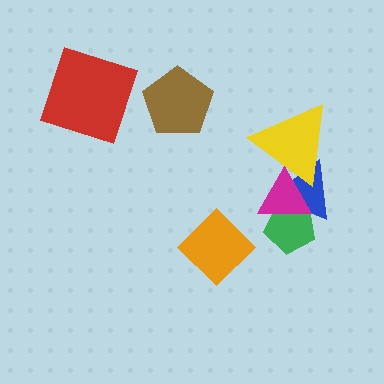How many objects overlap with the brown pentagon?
0 objects overlap with the brown pentagon.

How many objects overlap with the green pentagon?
2 objects overlap with the green pentagon.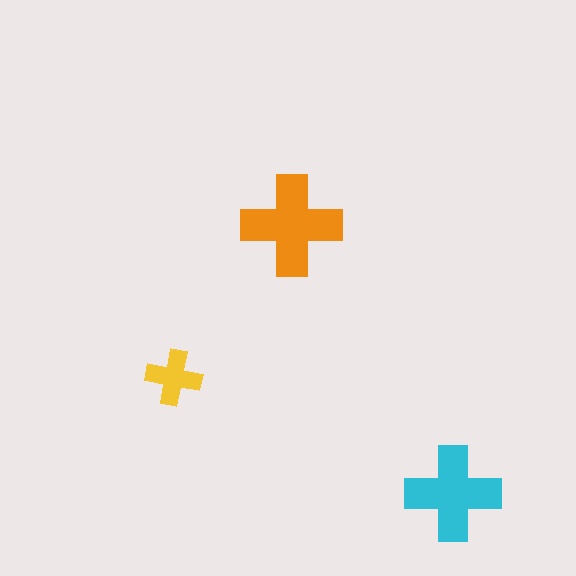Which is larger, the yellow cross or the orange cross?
The orange one.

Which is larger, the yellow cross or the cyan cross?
The cyan one.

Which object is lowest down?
The cyan cross is bottommost.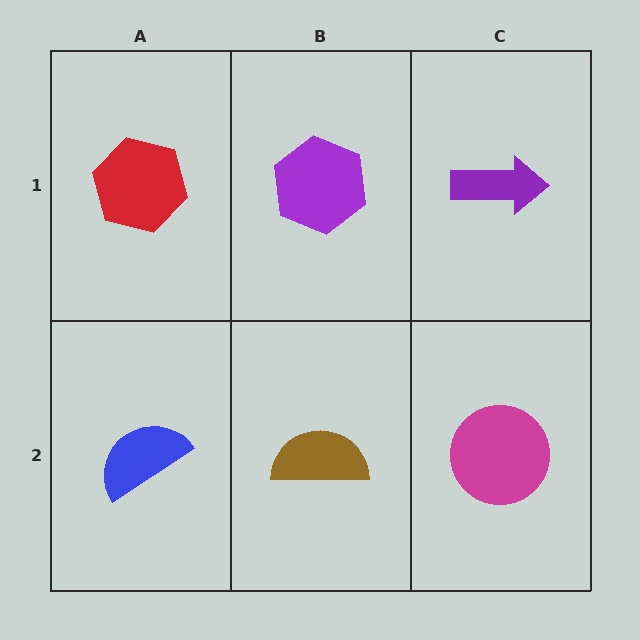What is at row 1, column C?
A purple arrow.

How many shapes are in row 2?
3 shapes.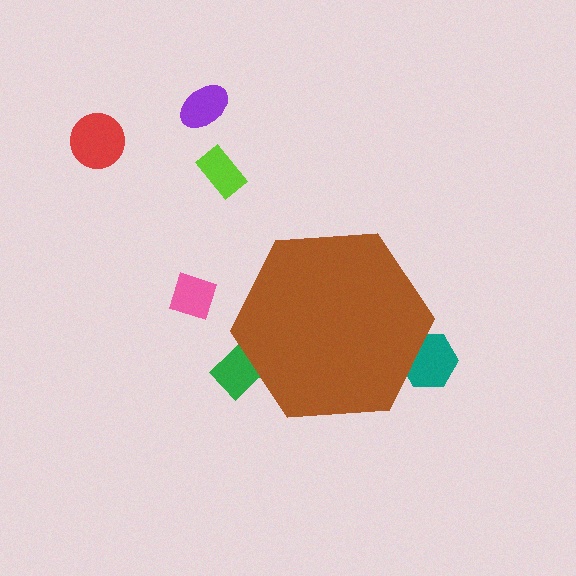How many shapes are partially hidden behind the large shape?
2 shapes are partially hidden.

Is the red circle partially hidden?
No, the red circle is fully visible.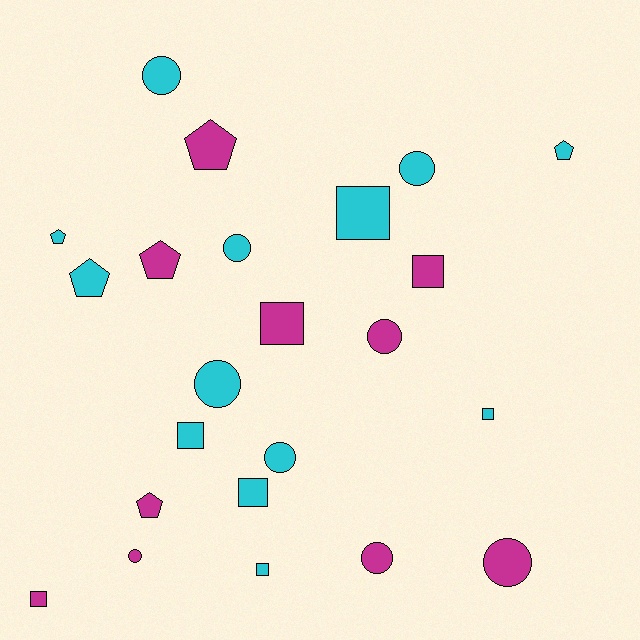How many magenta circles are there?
There are 4 magenta circles.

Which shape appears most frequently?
Circle, with 9 objects.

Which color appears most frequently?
Cyan, with 13 objects.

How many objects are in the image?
There are 23 objects.